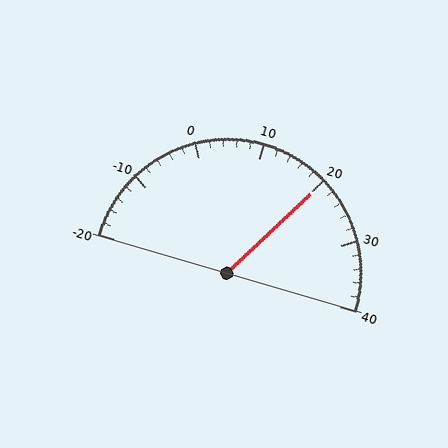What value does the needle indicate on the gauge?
The needle indicates approximately 20.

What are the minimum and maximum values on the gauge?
The gauge ranges from -20 to 40.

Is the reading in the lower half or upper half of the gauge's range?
The reading is in the upper half of the range (-20 to 40).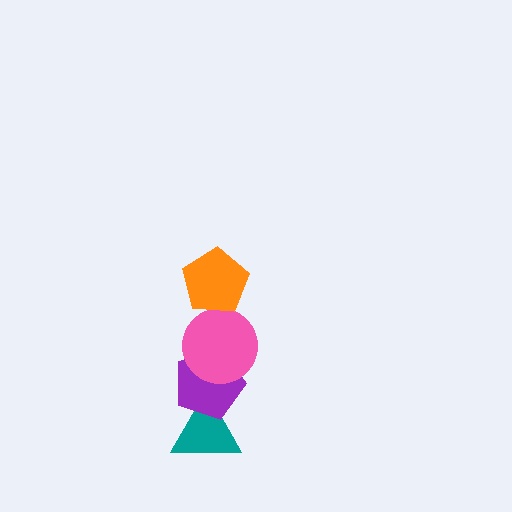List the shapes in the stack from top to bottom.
From top to bottom: the orange pentagon, the pink circle, the purple pentagon, the teal triangle.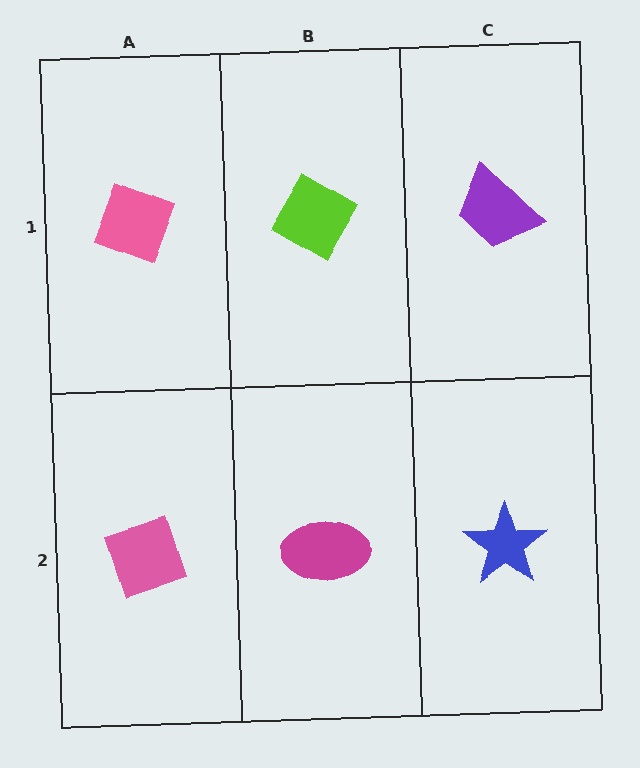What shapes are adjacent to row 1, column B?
A magenta ellipse (row 2, column B), a pink diamond (row 1, column A), a purple trapezoid (row 1, column C).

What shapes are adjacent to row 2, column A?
A pink diamond (row 1, column A), a magenta ellipse (row 2, column B).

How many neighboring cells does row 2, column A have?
2.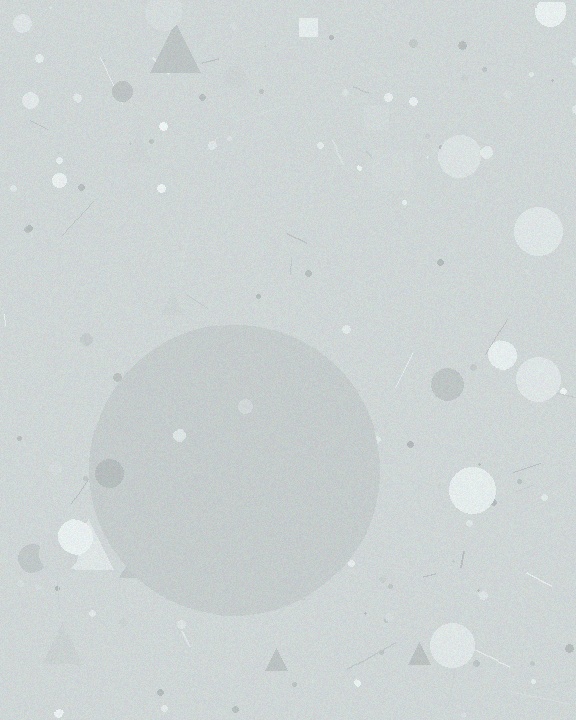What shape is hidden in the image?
A circle is hidden in the image.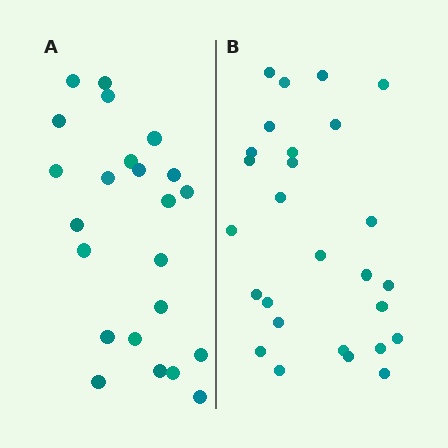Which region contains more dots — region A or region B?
Region B (the right region) has more dots.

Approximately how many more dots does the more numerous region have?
Region B has about 4 more dots than region A.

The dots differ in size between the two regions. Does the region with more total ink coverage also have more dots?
No. Region A has more total ink coverage because its dots are larger, but region B actually contains more individual dots. Total area can be misleading — the number of items is what matters here.